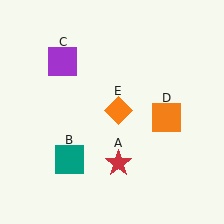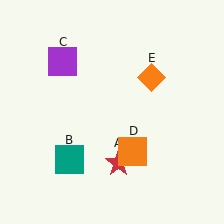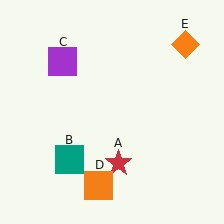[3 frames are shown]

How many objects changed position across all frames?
2 objects changed position: orange square (object D), orange diamond (object E).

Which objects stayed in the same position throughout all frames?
Red star (object A) and teal square (object B) and purple square (object C) remained stationary.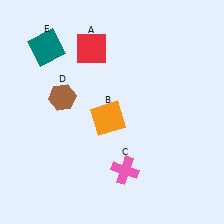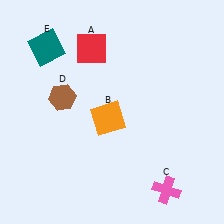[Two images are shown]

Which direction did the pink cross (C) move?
The pink cross (C) moved right.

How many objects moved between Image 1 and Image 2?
1 object moved between the two images.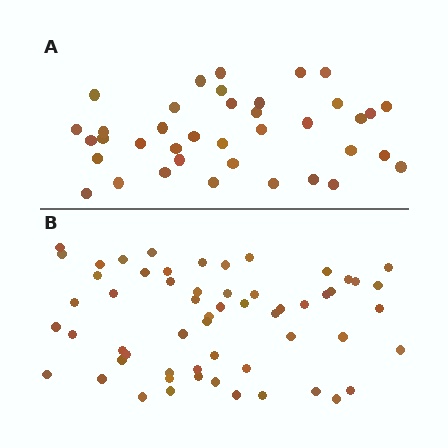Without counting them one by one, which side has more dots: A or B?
Region B (the bottom region) has more dots.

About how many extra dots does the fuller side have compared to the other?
Region B has approximately 20 more dots than region A.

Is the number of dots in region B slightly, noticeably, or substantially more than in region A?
Region B has substantially more. The ratio is roughly 1.5 to 1.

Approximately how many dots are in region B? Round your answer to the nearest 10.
About 60 dots. (The exact count is 58, which rounds to 60.)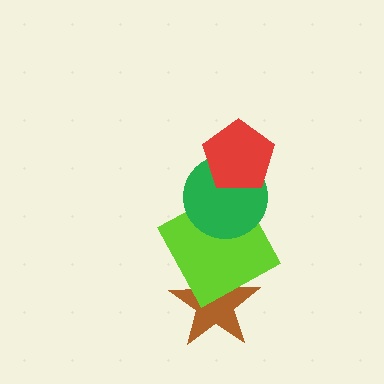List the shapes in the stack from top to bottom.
From top to bottom: the red pentagon, the green circle, the lime square, the brown star.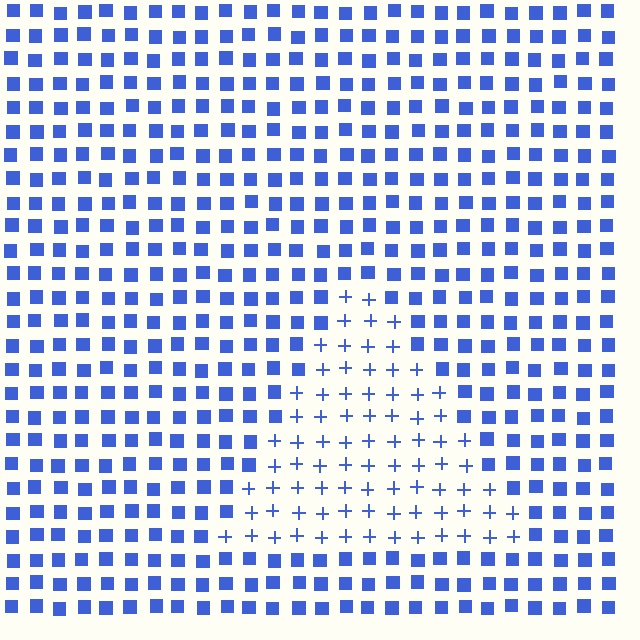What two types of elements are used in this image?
The image uses plus signs inside the triangle region and squares outside it.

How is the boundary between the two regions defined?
The boundary is defined by a change in element shape: plus signs inside vs. squares outside. All elements share the same color and spacing.